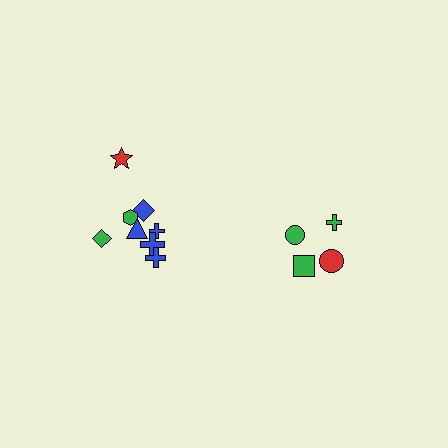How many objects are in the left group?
There are 8 objects.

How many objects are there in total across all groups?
There are 12 objects.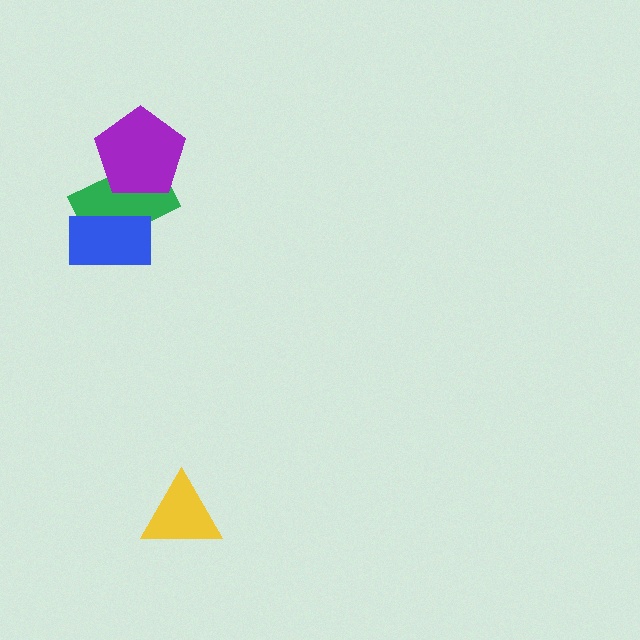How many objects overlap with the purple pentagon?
1 object overlaps with the purple pentagon.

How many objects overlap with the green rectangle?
2 objects overlap with the green rectangle.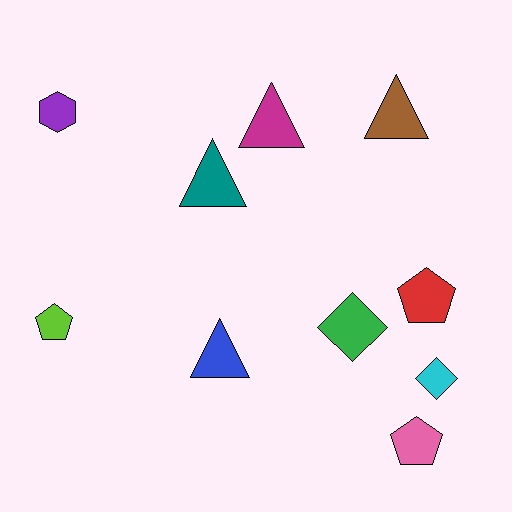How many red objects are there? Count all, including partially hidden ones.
There is 1 red object.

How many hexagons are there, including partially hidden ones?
There is 1 hexagon.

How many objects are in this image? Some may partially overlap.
There are 10 objects.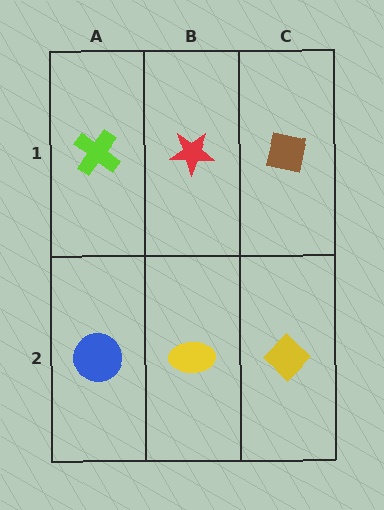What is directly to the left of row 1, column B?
A lime cross.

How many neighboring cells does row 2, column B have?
3.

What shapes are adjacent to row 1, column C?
A yellow diamond (row 2, column C), a red star (row 1, column B).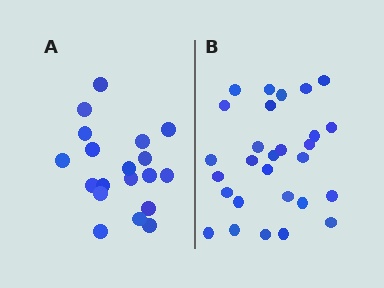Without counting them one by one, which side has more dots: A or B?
Region B (the right region) has more dots.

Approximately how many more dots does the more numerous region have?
Region B has roughly 8 or so more dots than region A.